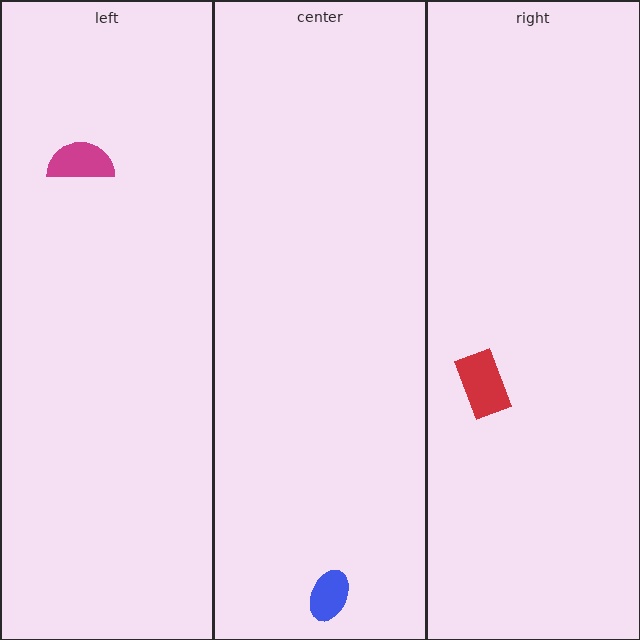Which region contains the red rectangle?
The right region.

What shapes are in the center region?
The blue ellipse.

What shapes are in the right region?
The red rectangle.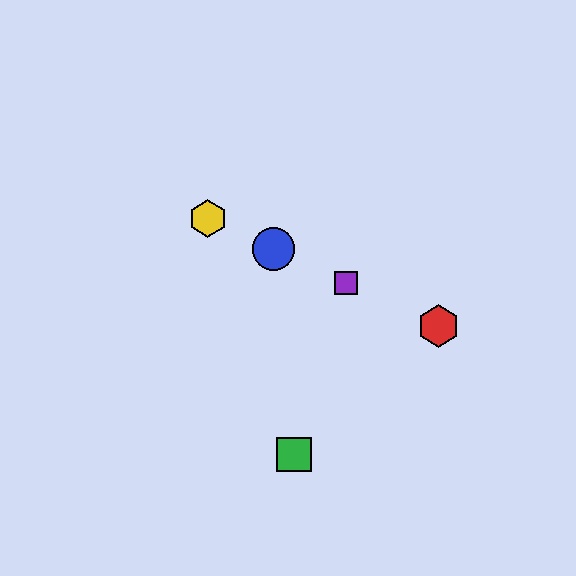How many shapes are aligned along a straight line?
4 shapes (the red hexagon, the blue circle, the yellow hexagon, the purple square) are aligned along a straight line.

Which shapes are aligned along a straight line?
The red hexagon, the blue circle, the yellow hexagon, the purple square are aligned along a straight line.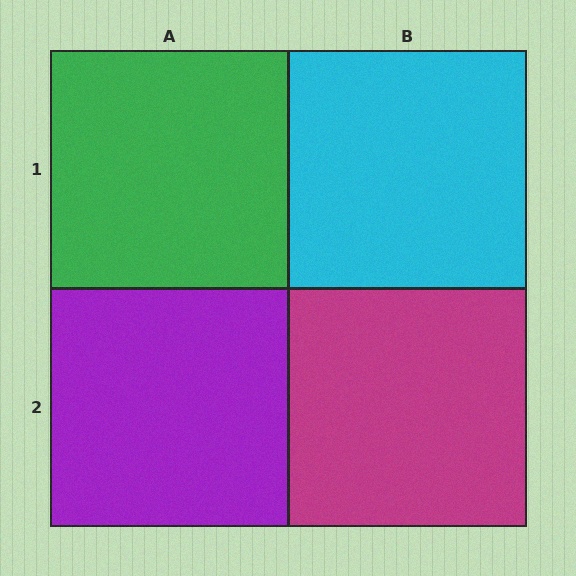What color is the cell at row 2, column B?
Magenta.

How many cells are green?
1 cell is green.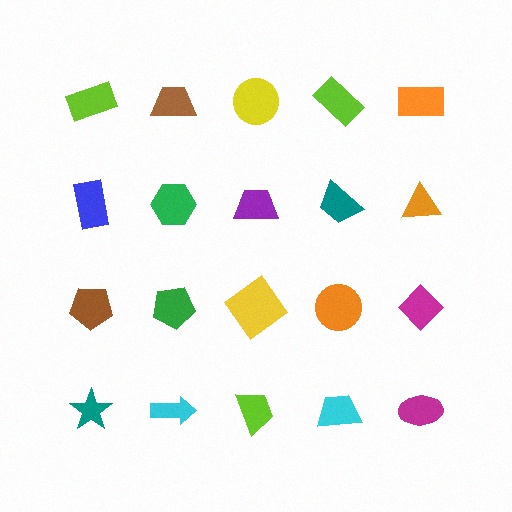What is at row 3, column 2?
A green pentagon.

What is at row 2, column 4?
A teal trapezoid.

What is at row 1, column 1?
A lime rectangle.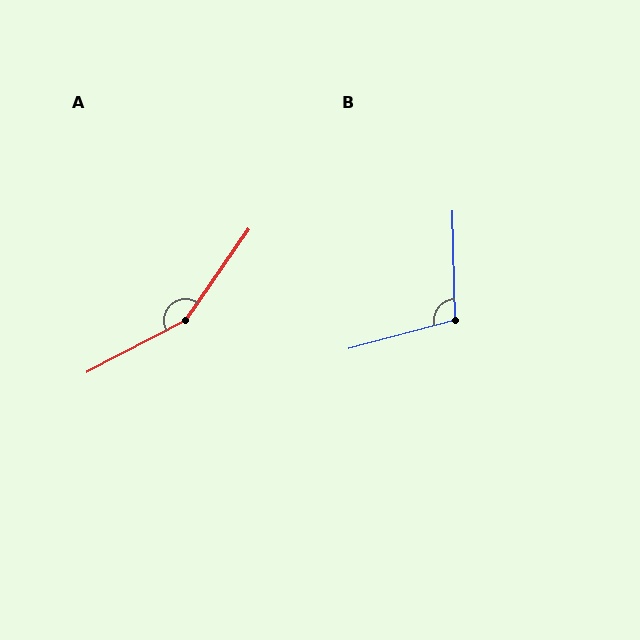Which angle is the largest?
A, at approximately 152 degrees.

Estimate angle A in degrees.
Approximately 152 degrees.